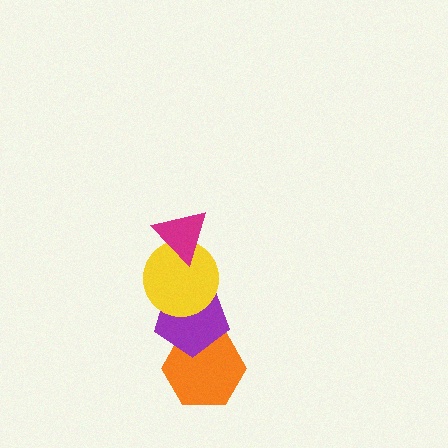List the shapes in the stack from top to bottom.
From top to bottom: the magenta triangle, the yellow circle, the purple pentagon, the orange hexagon.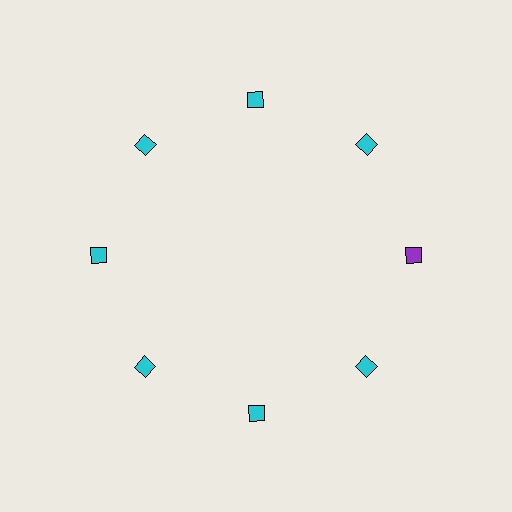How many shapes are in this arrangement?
There are 8 shapes arranged in a ring pattern.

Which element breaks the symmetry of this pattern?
The purple diamond at roughly the 3 o'clock position breaks the symmetry. All other shapes are cyan diamonds.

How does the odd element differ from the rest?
It has a different color: purple instead of cyan.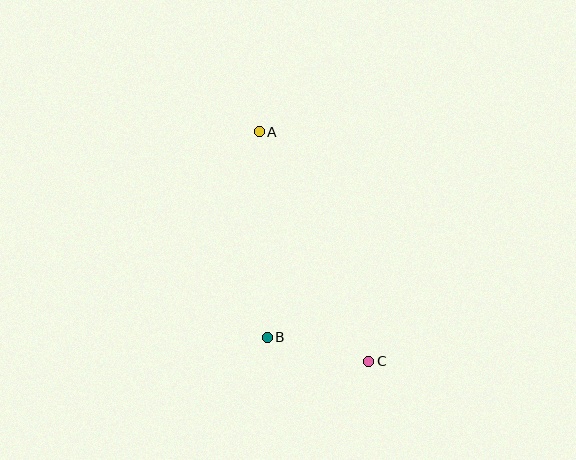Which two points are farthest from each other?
Points A and C are farthest from each other.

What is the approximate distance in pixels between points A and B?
The distance between A and B is approximately 206 pixels.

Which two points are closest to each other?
Points B and C are closest to each other.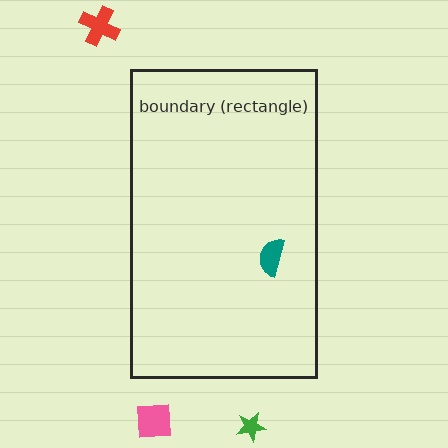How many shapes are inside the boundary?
1 inside, 3 outside.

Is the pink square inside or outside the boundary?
Outside.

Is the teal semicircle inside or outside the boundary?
Inside.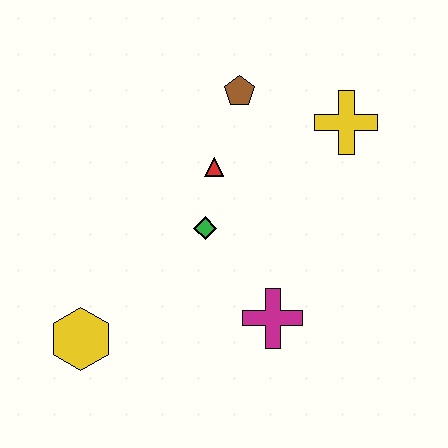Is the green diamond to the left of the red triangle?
Yes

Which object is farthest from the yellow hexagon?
The yellow cross is farthest from the yellow hexagon.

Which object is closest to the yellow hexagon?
The green diamond is closest to the yellow hexagon.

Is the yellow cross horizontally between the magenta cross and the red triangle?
No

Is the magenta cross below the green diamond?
Yes